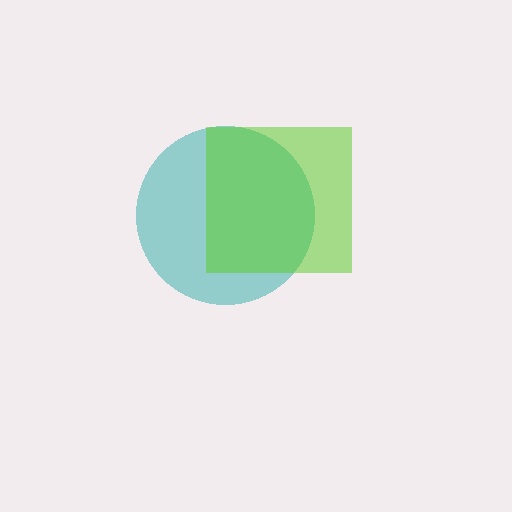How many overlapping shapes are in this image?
There are 2 overlapping shapes in the image.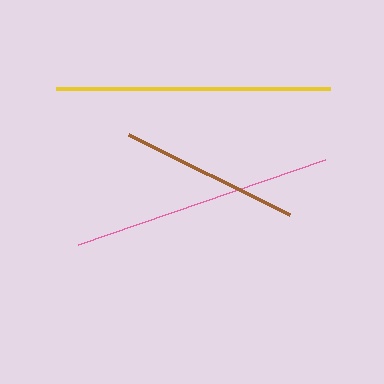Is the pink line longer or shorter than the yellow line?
The yellow line is longer than the pink line.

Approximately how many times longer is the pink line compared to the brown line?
The pink line is approximately 1.5 times the length of the brown line.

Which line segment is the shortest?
The brown line is the shortest at approximately 179 pixels.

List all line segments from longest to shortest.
From longest to shortest: yellow, pink, brown.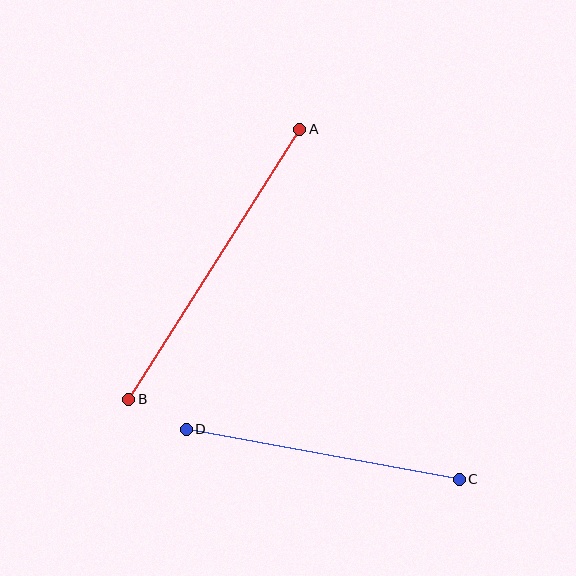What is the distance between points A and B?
The distance is approximately 319 pixels.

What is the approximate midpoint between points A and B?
The midpoint is at approximately (214, 264) pixels.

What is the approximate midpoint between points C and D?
The midpoint is at approximately (323, 454) pixels.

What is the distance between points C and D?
The distance is approximately 278 pixels.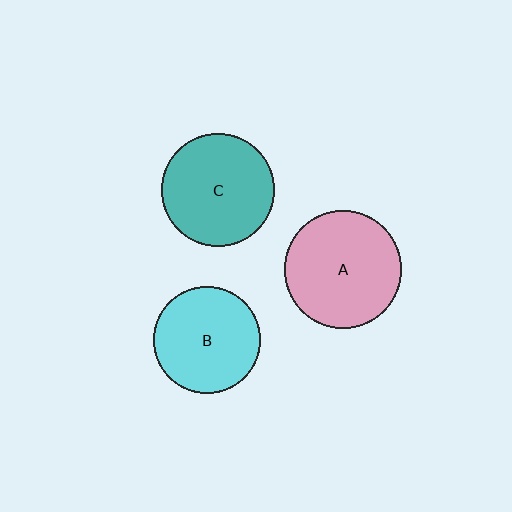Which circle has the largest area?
Circle A (pink).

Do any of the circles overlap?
No, none of the circles overlap.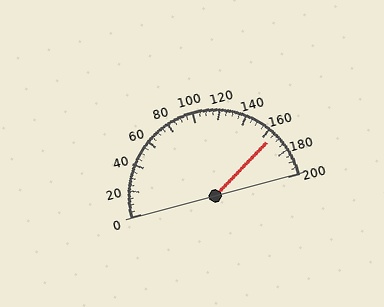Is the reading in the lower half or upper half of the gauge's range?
The reading is in the upper half of the range (0 to 200).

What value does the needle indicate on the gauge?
The needle indicates approximately 165.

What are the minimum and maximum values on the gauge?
The gauge ranges from 0 to 200.